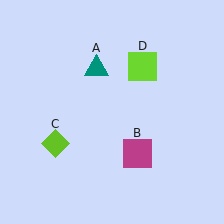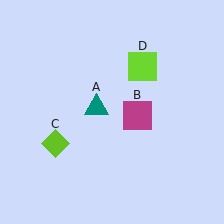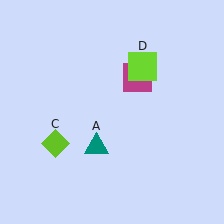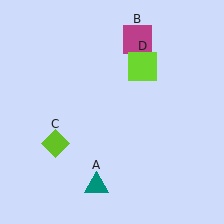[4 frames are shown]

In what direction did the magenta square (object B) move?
The magenta square (object B) moved up.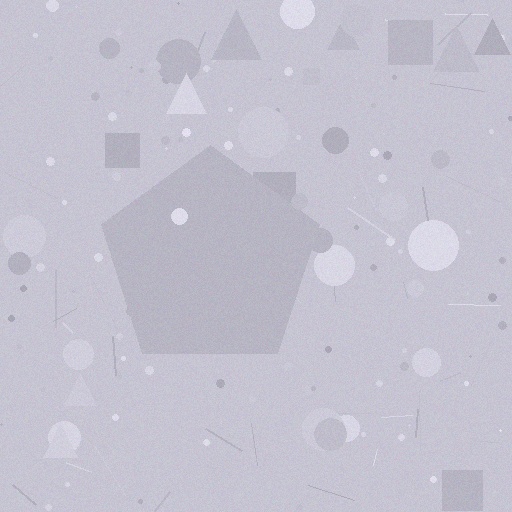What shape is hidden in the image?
A pentagon is hidden in the image.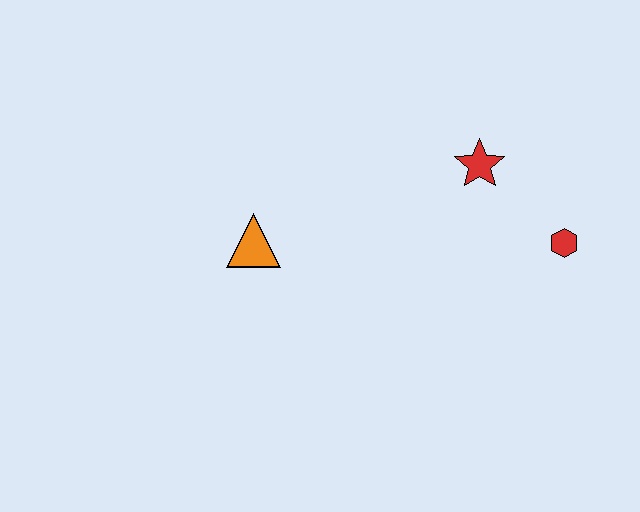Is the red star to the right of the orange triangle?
Yes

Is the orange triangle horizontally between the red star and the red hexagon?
No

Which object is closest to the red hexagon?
The red star is closest to the red hexagon.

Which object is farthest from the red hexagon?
The orange triangle is farthest from the red hexagon.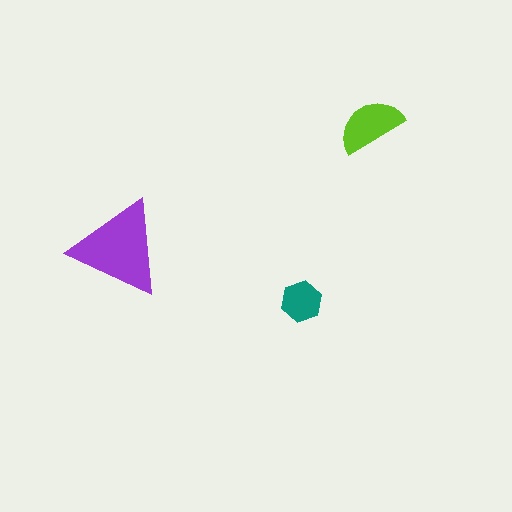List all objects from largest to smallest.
The purple triangle, the lime semicircle, the teal hexagon.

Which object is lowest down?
The teal hexagon is bottommost.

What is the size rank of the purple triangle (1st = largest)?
1st.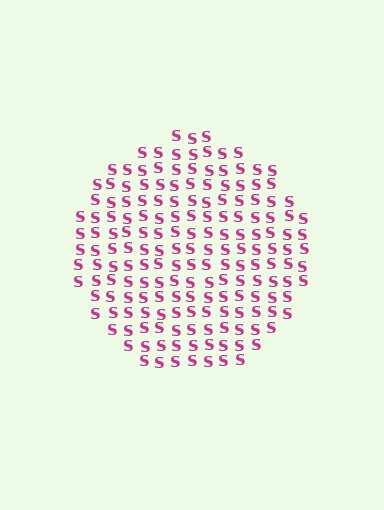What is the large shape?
The large shape is a circle.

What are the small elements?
The small elements are letter S's.